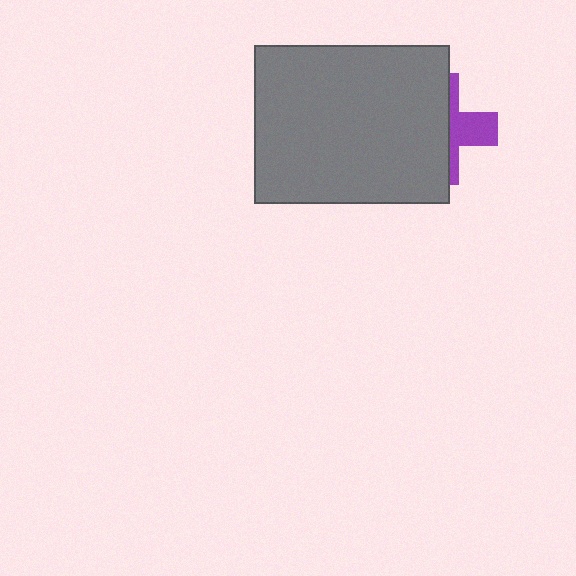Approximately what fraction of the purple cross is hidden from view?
Roughly 63% of the purple cross is hidden behind the gray rectangle.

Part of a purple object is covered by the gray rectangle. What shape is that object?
It is a cross.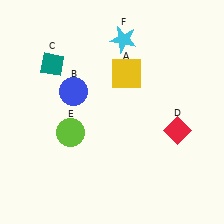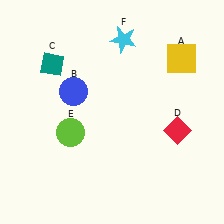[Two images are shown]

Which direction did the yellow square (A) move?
The yellow square (A) moved right.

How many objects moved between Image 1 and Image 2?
1 object moved between the two images.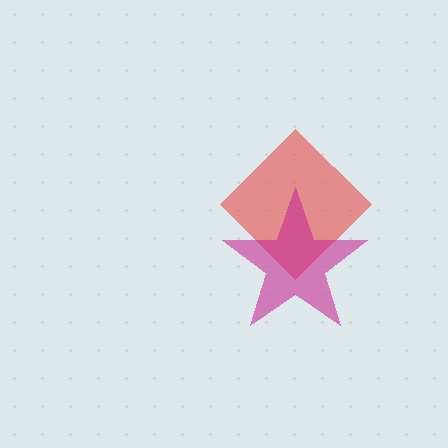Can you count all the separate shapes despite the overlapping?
Yes, there are 2 separate shapes.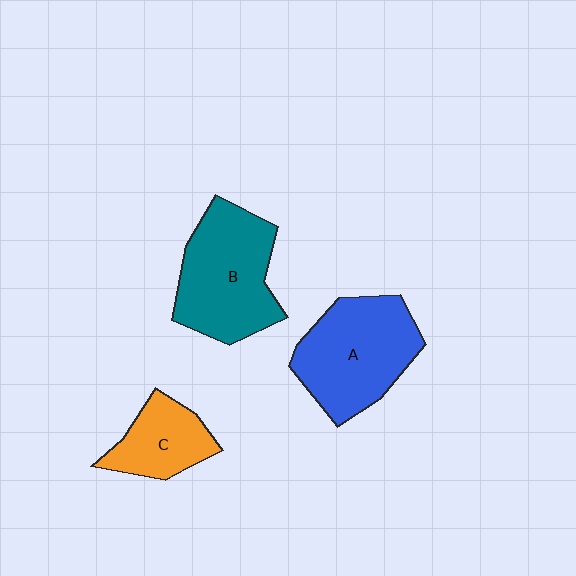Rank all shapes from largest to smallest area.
From largest to smallest: B (teal), A (blue), C (orange).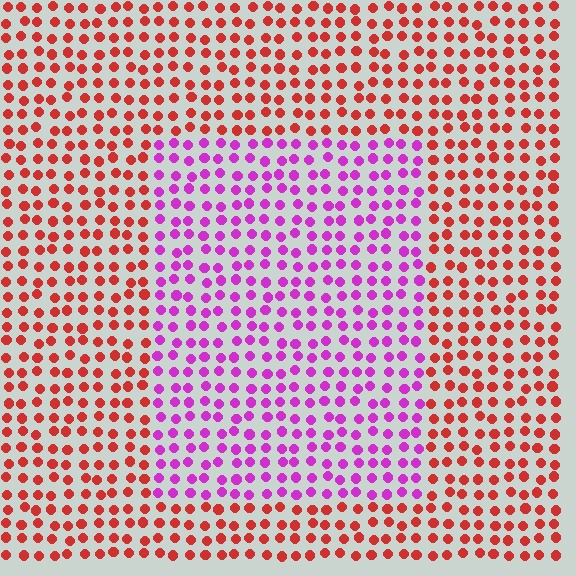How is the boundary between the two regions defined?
The boundary is defined purely by a slight shift in hue (about 59 degrees). Spacing, size, and orientation are identical on both sides.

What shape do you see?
I see a rectangle.